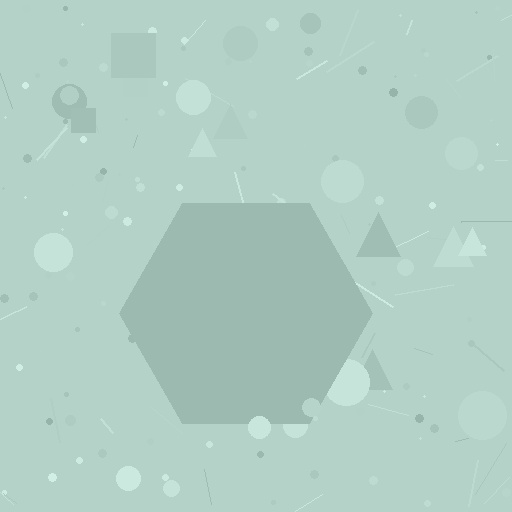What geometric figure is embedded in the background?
A hexagon is embedded in the background.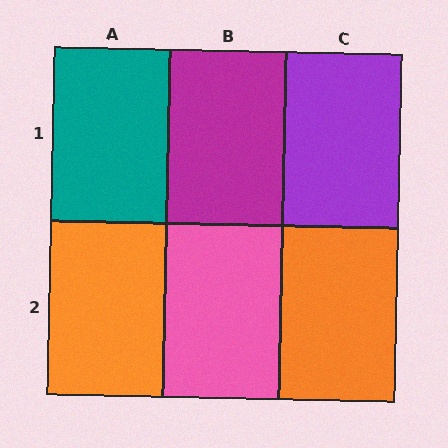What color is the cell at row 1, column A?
Teal.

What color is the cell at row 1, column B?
Magenta.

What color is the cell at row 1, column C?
Purple.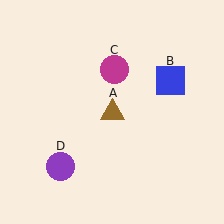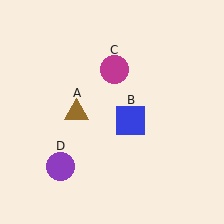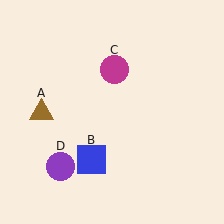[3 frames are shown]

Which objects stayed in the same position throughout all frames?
Magenta circle (object C) and purple circle (object D) remained stationary.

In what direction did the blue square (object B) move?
The blue square (object B) moved down and to the left.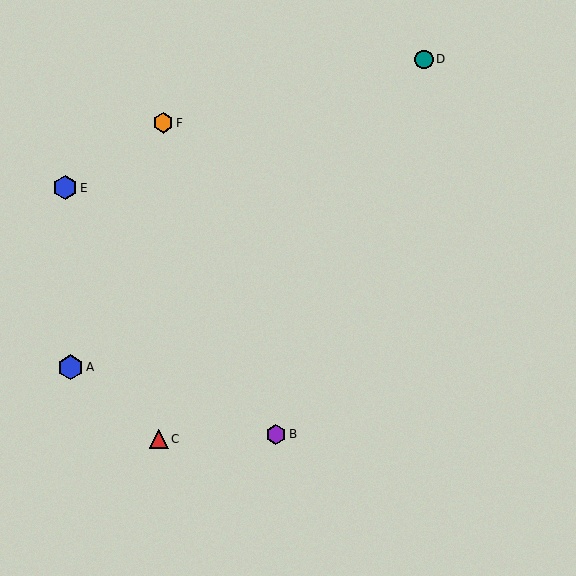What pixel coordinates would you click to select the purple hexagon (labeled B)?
Click at (276, 434) to select the purple hexagon B.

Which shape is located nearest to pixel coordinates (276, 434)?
The purple hexagon (labeled B) at (276, 434) is nearest to that location.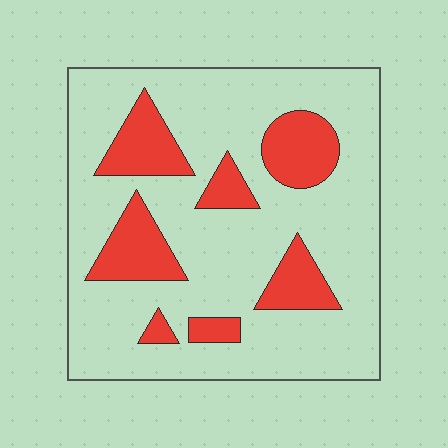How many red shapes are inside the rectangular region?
7.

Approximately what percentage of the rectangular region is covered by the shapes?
Approximately 20%.